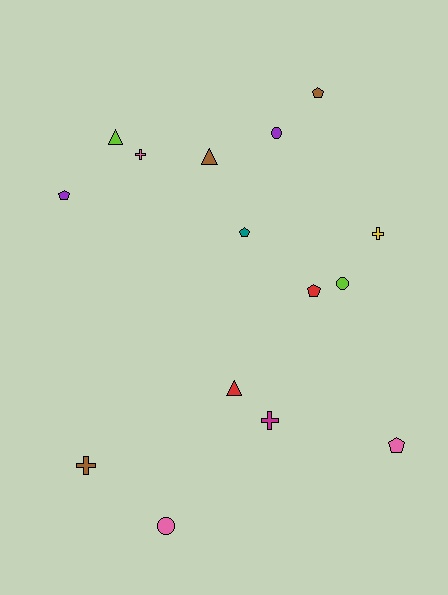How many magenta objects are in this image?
There is 1 magenta object.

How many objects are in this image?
There are 15 objects.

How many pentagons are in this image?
There are 5 pentagons.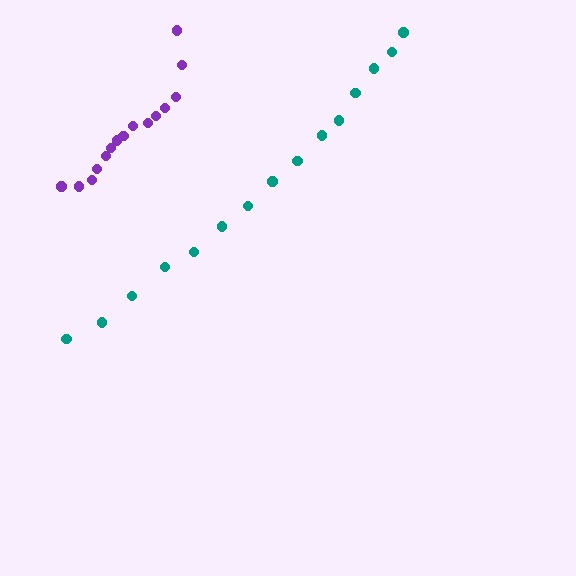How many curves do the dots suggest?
There are 2 distinct paths.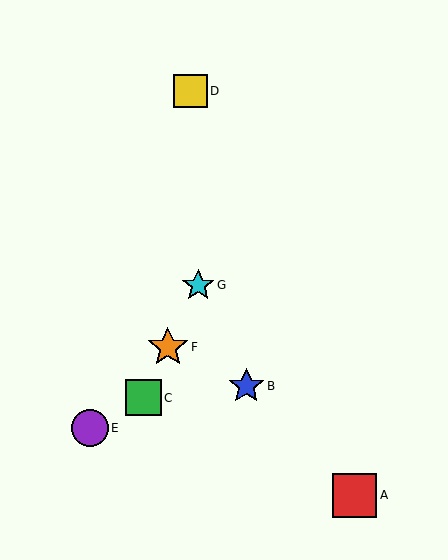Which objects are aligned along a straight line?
Objects C, F, G are aligned along a straight line.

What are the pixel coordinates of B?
Object B is at (246, 386).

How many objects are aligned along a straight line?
3 objects (C, F, G) are aligned along a straight line.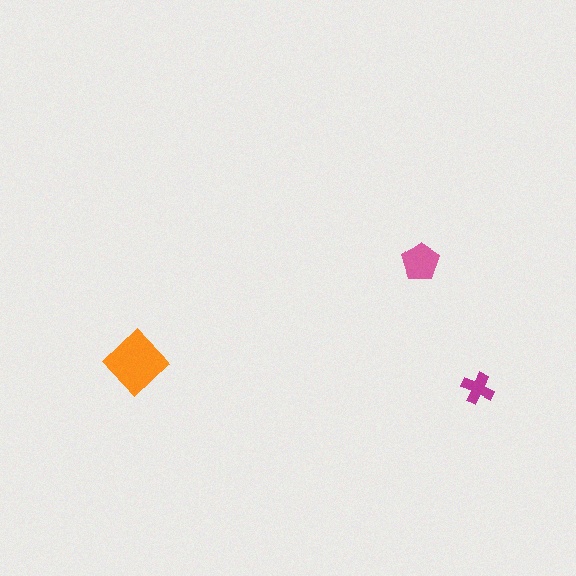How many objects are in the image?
There are 3 objects in the image.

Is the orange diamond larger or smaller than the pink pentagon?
Larger.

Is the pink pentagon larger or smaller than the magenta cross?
Larger.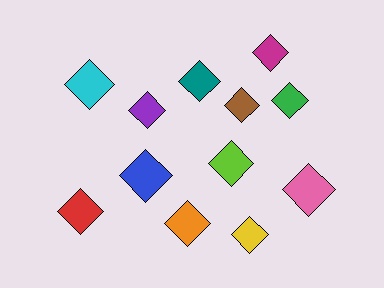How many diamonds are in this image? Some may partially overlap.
There are 12 diamonds.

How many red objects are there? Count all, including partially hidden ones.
There is 1 red object.